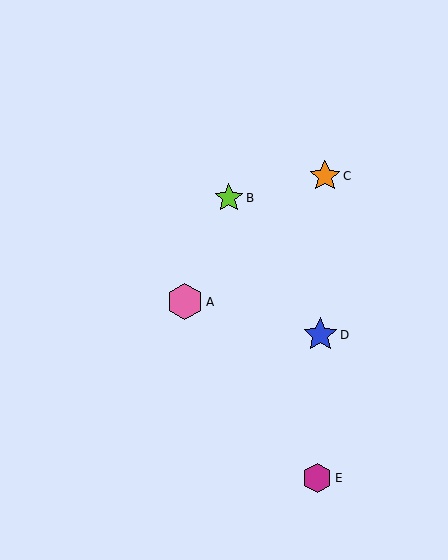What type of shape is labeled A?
Shape A is a pink hexagon.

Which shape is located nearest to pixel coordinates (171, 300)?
The pink hexagon (labeled A) at (185, 302) is nearest to that location.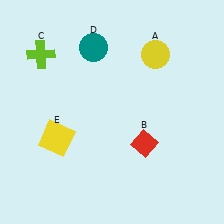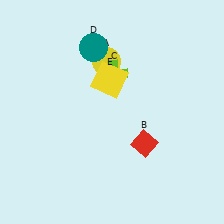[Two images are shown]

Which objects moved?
The objects that moved are: the yellow circle (A), the lime cross (C), the yellow square (E).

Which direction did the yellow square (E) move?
The yellow square (E) moved up.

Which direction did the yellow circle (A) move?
The yellow circle (A) moved left.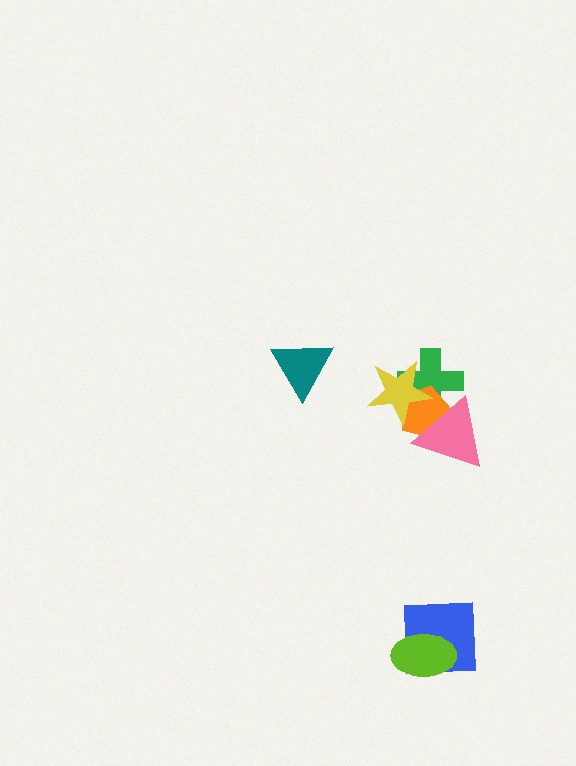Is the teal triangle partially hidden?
No, no other shape covers it.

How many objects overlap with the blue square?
1 object overlaps with the blue square.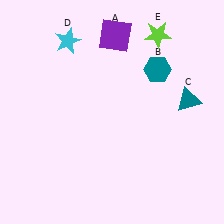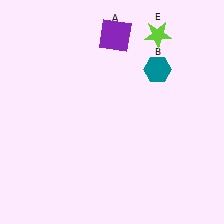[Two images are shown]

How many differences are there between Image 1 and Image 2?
There are 2 differences between the two images.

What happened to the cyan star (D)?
The cyan star (D) was removed in Image 2. It was in the top-left area of Image 1.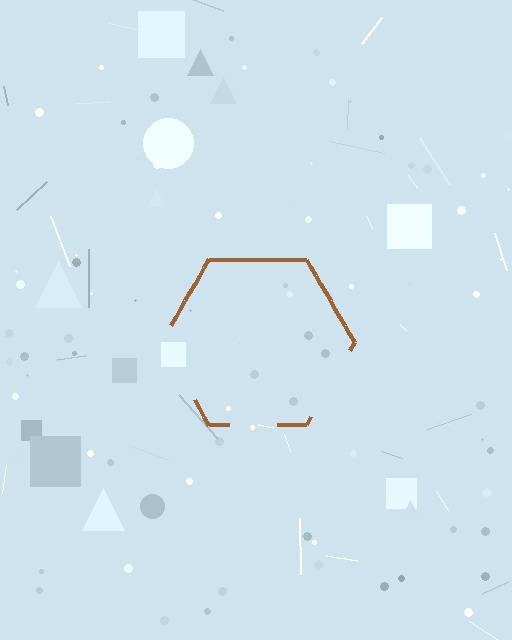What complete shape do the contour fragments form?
The contour fragments form a hexagon.